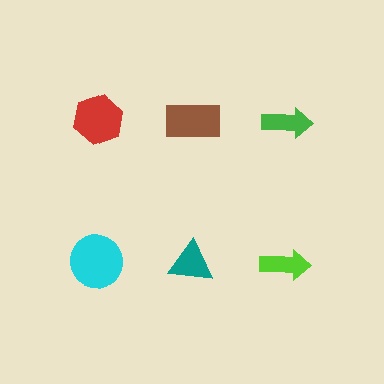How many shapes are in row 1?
3 shapes.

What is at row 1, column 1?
A red hexagon.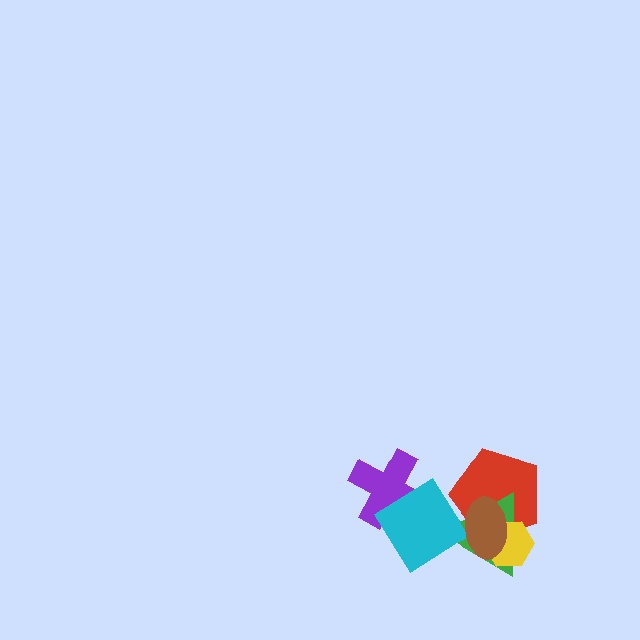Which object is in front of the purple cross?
The cyan diamond is in front of the purple cross.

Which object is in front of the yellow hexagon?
The brown ellipse is in front of the yellow hexagon.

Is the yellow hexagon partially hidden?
Yes, it is partially covered by another shape.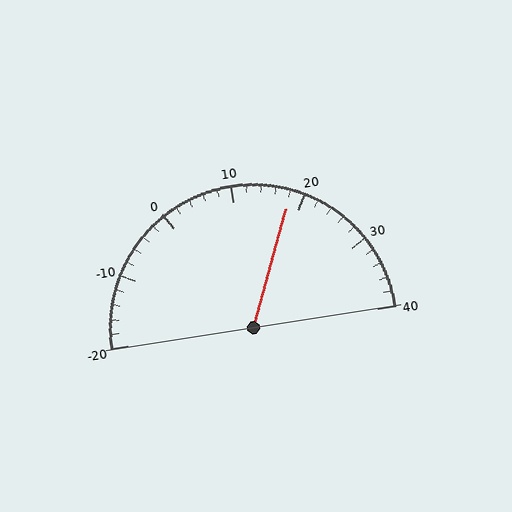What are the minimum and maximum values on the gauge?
The gauge ranges from -20 to 40.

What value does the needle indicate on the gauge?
The needle indicates approximately 18.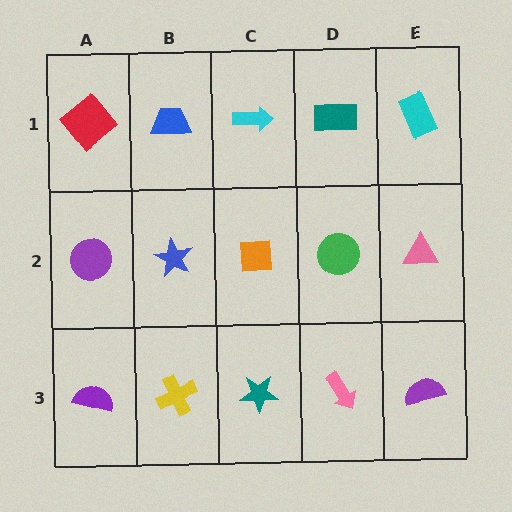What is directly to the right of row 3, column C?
A pink arrow.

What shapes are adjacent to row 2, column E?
A cyan rectangle (row 1, column E), a purple semicircle (row 3, column E), a green circle (row 2, column D).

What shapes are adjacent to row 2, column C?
A cyan arrow (row 1, column C), a teal star (row 3, column C), a blue star (row 2, column B), a green circle (row 2, column D).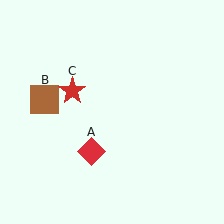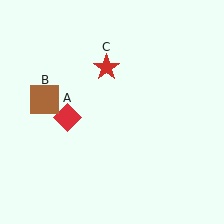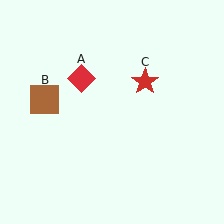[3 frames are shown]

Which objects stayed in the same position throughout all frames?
Brown square (object B) remained stationary.